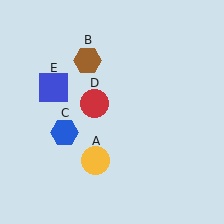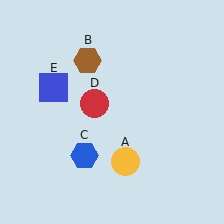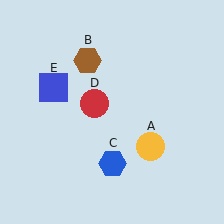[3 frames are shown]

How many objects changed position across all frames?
2 objects changed position: yellow circle (object A), blue hexagon (object C).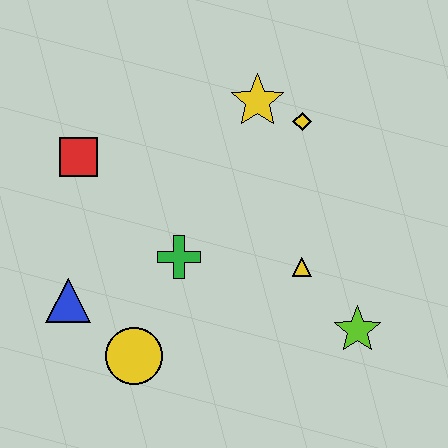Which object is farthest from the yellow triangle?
The red square is farthest from the yellow triangle.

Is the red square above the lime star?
Yes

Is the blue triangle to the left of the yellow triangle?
Yes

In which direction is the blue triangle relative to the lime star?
The blue triangle is to the left of the lime star.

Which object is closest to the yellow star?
The yellow diamond is closest to the yellow star.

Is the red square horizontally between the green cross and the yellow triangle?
No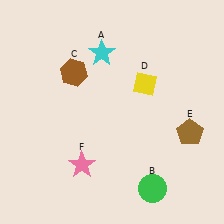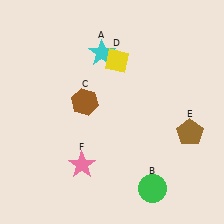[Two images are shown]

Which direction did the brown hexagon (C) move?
The brown hexagon (C) moved down.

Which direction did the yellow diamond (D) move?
The yellow diamond (D) moved left.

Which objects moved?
The objects that moved are: the brown hexagon (C), the yellow diamond (D).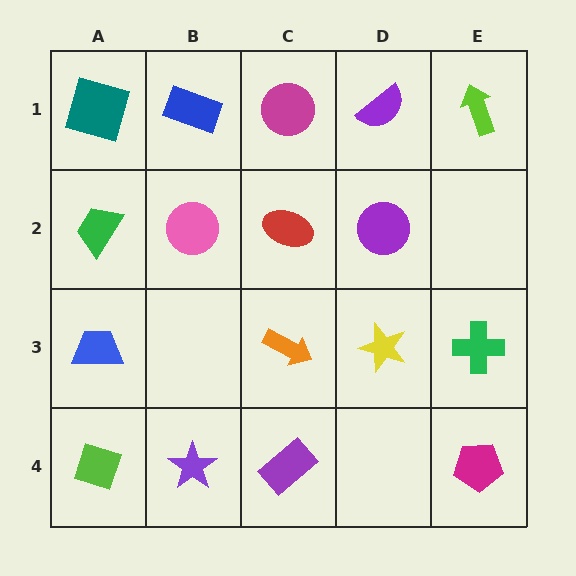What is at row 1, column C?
A magenta circle.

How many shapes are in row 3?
4 shapes.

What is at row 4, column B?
A purple star.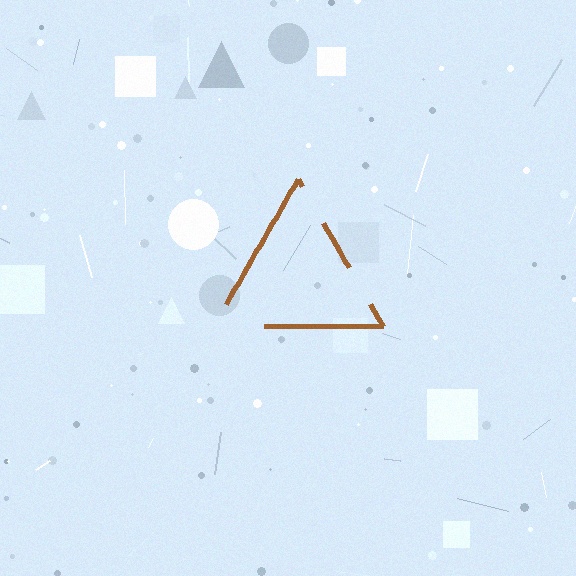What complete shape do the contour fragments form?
The contour fragments form a triangle.